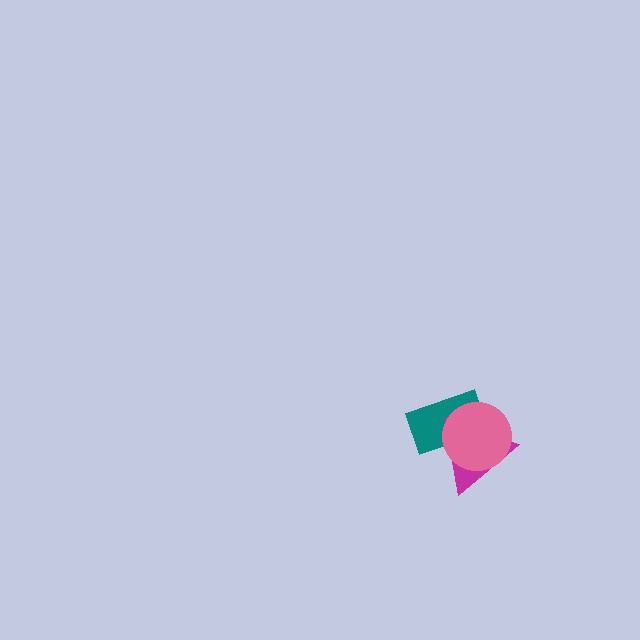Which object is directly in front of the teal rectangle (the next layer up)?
The magenta triangle is directly in front of the teal rectangle.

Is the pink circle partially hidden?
No, no other shape covers it.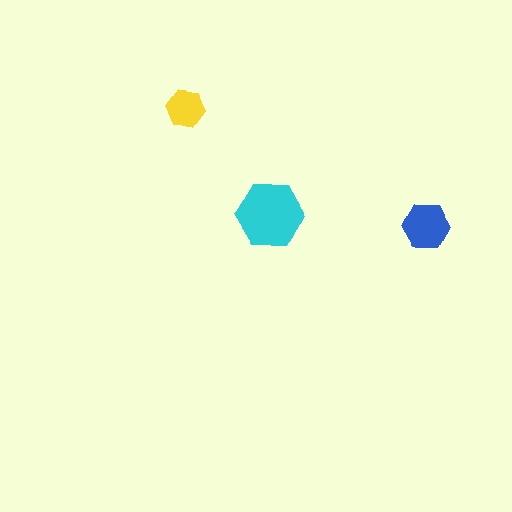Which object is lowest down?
The blue hexagon is bottommost.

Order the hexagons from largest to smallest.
the cyan one, the blue one, the yellow one.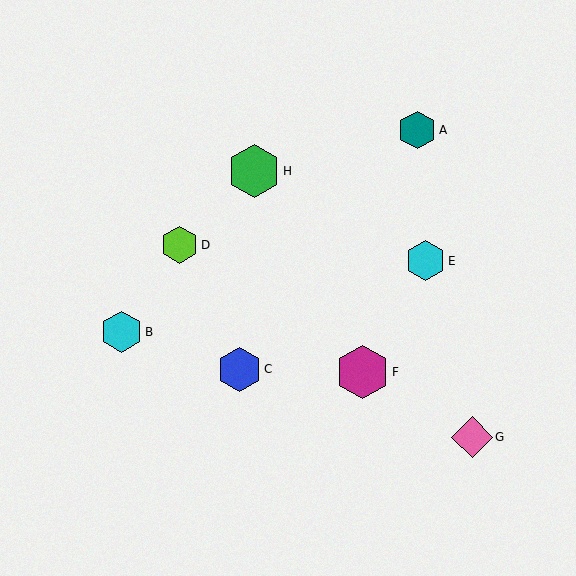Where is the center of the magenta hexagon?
The center of the magenta hexagon is at (362, 372).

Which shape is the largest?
The magenta hexagon (labeled F) is the largest.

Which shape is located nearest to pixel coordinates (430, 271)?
The cyan hexagon (labeled E) at (425, 261) is nearest to that location.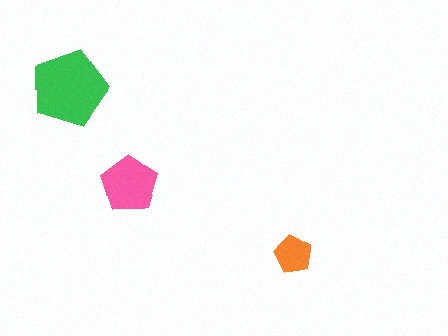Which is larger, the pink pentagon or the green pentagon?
The green one.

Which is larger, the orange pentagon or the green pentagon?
The green one.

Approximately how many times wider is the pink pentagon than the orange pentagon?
About 1.5 times wider.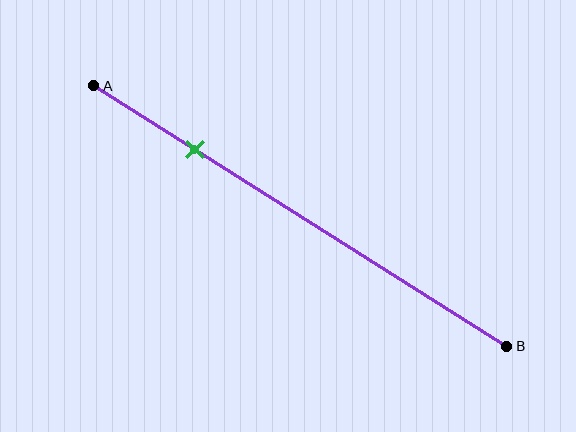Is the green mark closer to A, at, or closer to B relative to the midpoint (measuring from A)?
The green mark is closer to point A than the midpoint of segment AB.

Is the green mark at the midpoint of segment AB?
No, the mark is at about 25% from A, not at the 50% midpoint.